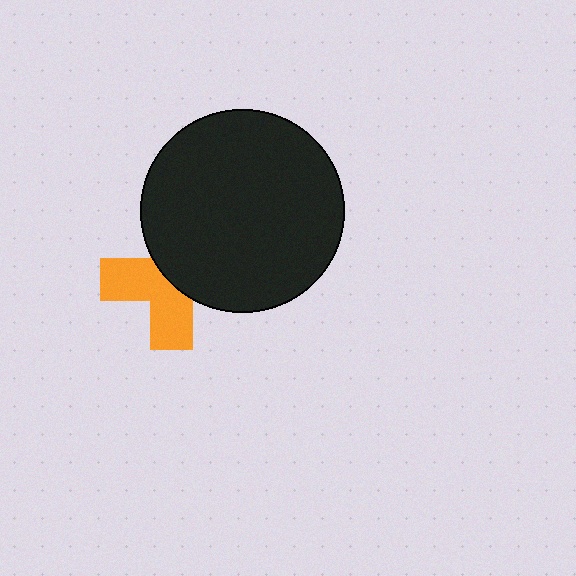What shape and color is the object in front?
The object in front is a black circle.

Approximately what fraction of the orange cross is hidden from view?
Roughly 51% of the orange cross is hidden behind the black circle.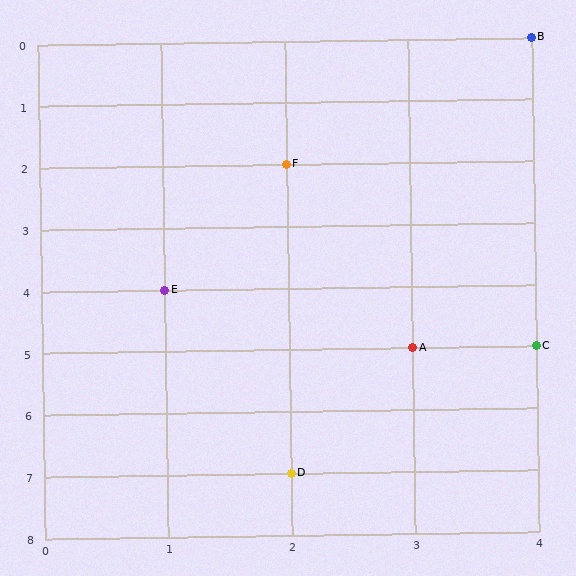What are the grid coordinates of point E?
Point E is at grid coordinates (1, 4).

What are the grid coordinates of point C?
Point C is at grid coordinates (4, 5).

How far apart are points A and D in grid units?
Points A and D are 1 column and 2 rows apart (about 2.2 grid units diagonally).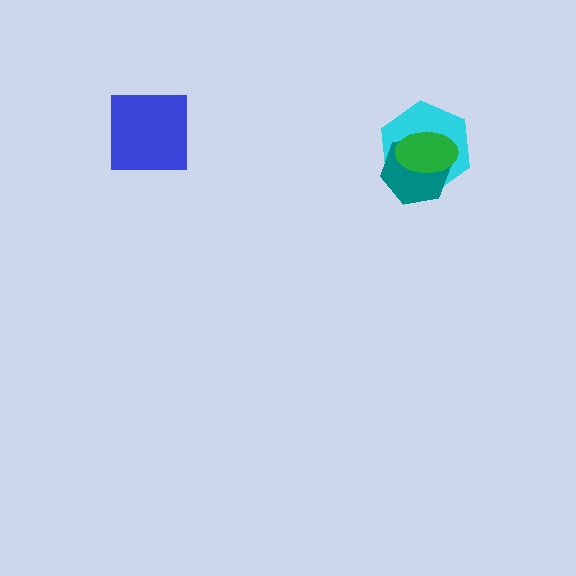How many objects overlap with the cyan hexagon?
2 objects overlap with the cyan hexagon.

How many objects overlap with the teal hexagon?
2 objects overlap with the teal hexagon.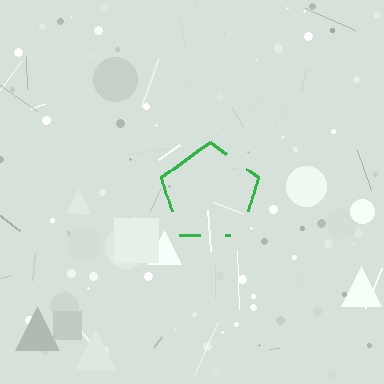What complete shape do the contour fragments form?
The contour fragments form a pentagon.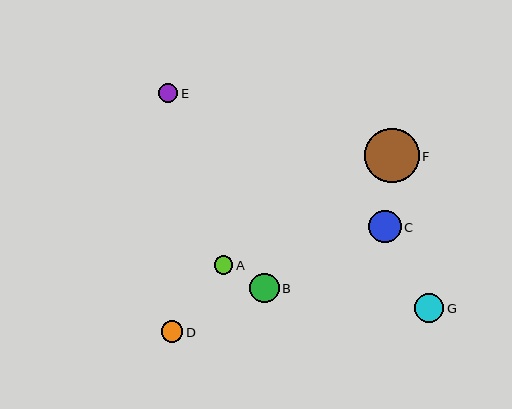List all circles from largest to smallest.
From largest to smallest: F, C, B, G, D, E, A.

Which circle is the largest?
Circle F is the largest with a size of approximately 55 pixels.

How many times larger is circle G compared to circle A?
Circle G is approximately 1.6 times the size of circle A.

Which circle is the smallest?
Circle A is the smallest with a size of approximately 18 pixels.